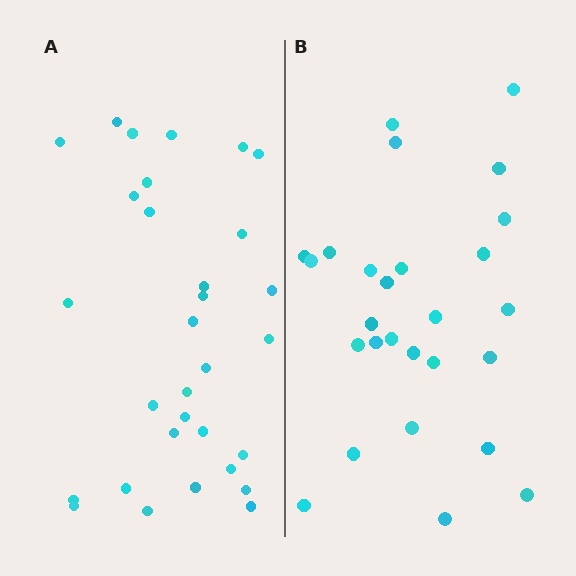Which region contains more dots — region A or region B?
Region A (the left region) has more dots.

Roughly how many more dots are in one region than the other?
Region A has about 4 more dots than region B.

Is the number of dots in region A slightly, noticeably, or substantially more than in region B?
Region A has only slightly more — the two regions are fairly close. The ratio is roughly 1.1 to 1.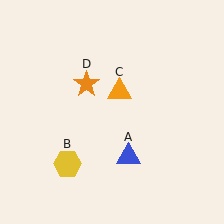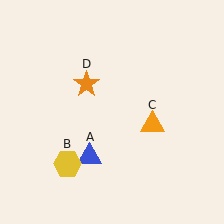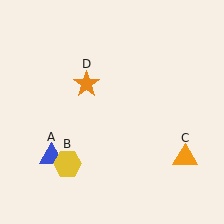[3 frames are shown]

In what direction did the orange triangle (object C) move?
The orange triangle (object C) moved down and to the right.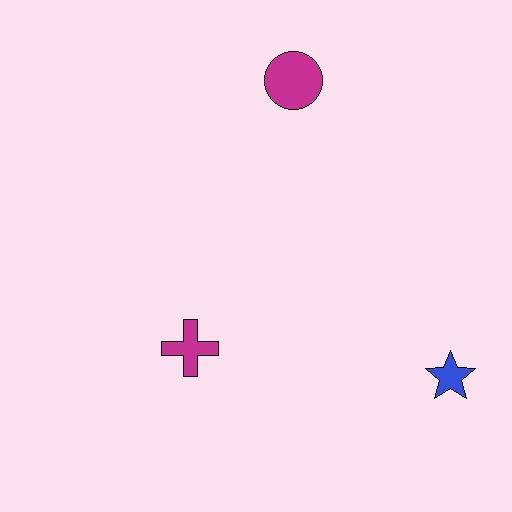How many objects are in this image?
There are 3 objects.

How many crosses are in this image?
There is 1 cross.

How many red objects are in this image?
There are no red objects.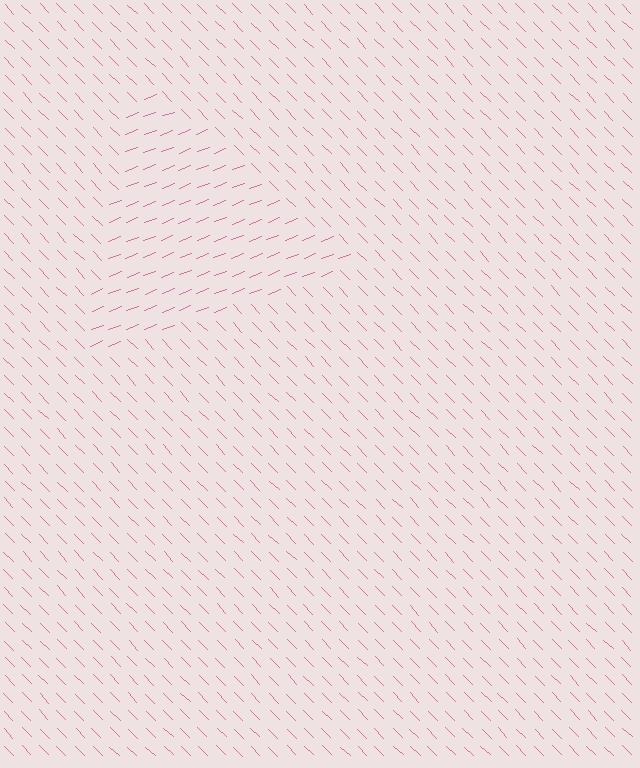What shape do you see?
I see a triangle.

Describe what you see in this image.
The image is filled with small pink line segments. A triangle region in the image has lines oriented differently from the surrounding lines, creating a visible texture boundary.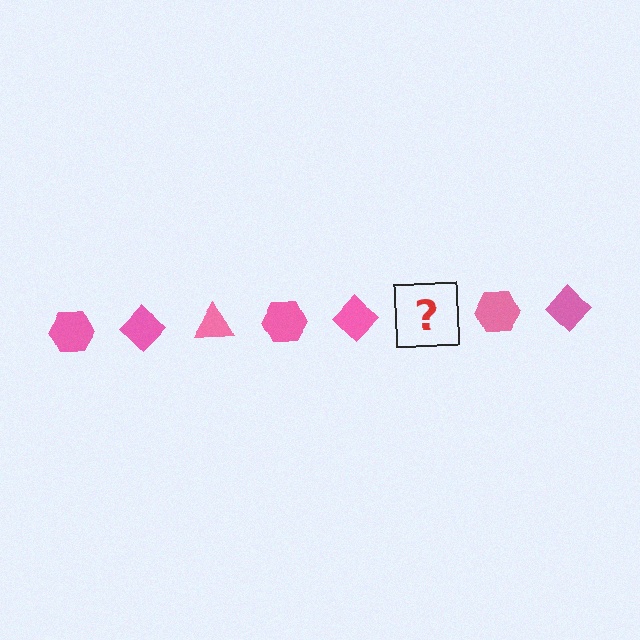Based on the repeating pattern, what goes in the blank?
The blank should be a pink triangle.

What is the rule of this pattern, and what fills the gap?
The rule is that the pattern cycles through hexagon, diamond, triangle shapes in pink. The gap should be filled with a pink triangle.